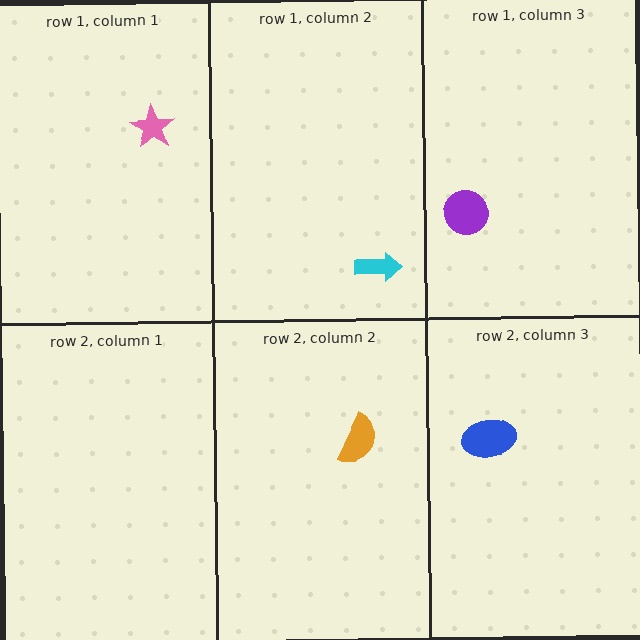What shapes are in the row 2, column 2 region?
The orange semicircle.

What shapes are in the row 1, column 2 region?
The cyan arrow.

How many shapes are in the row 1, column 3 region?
1.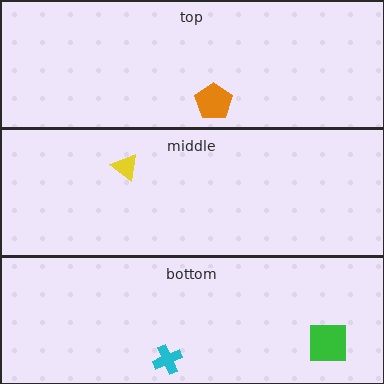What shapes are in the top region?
The orange pentagon.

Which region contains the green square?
The bottom region.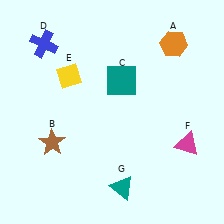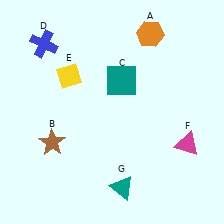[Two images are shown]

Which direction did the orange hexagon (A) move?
The orange hexagon (A) moved left.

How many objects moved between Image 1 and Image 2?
1 object moved between the two images.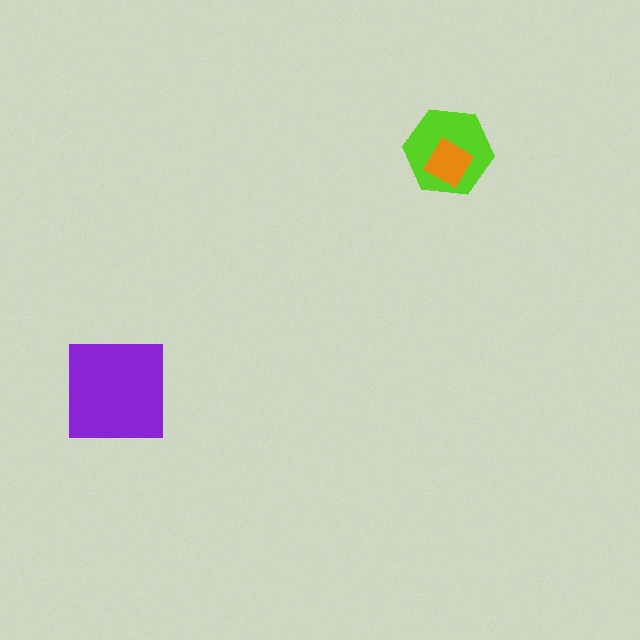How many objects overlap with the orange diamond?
1 object overlaps with the orange diamond.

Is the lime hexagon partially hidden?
Yes, it is partially covered by another shape.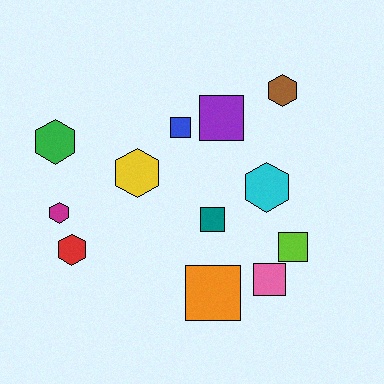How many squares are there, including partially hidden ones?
There are 6 squares.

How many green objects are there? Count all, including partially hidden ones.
There is 1 green object.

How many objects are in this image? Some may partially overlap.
There are 12 objects.